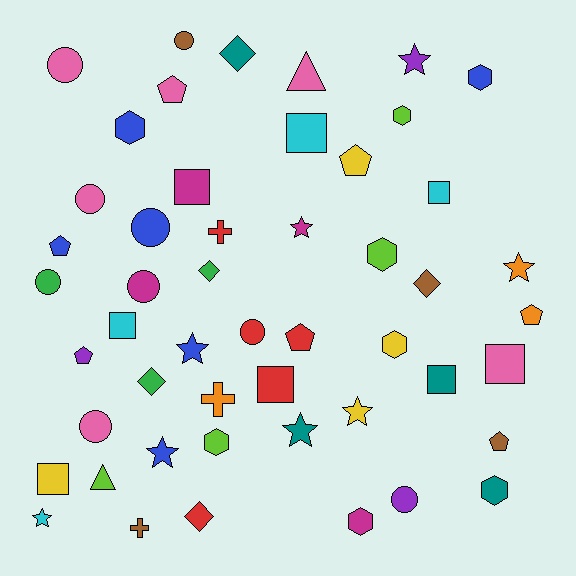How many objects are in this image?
There are 50 objects.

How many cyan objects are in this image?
There are 4 cyan objects.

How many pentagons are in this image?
There are 7 pentagons.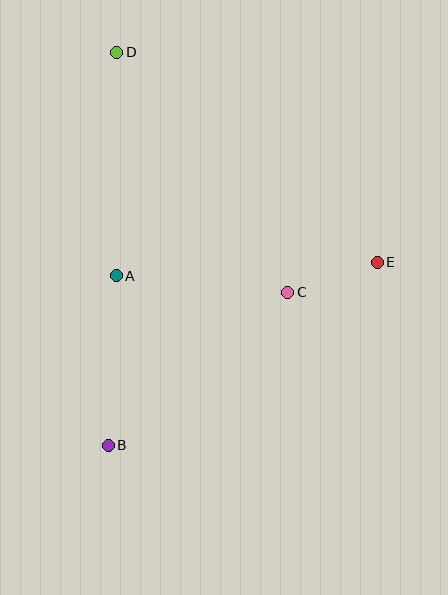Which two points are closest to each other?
Points C and E are closest to each other.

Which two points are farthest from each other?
Points B and D are farthest from each other.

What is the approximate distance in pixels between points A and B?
The distance between A and B is approximately 170 pixels.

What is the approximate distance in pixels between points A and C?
The distance between A and C is approximately 172 pixels.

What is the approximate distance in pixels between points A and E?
The distance between A and E is approximately 261 pixels.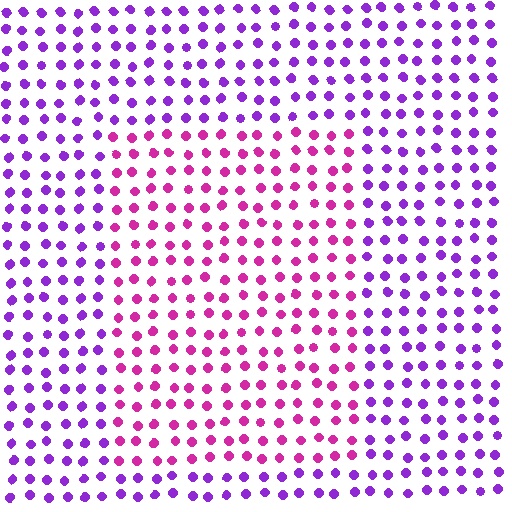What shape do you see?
I see a rectangle.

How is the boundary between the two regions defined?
The boundary is defined purely by a slight shift in hue (about 40 degrees). Spacing, size, and orientation are identical on both sides.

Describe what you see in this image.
The image is filled with small purple elements in a uniform arrangement. A rectangle-shaped region is visible where the elements are tinted to a slightly different hue, forming a subtle color boundary.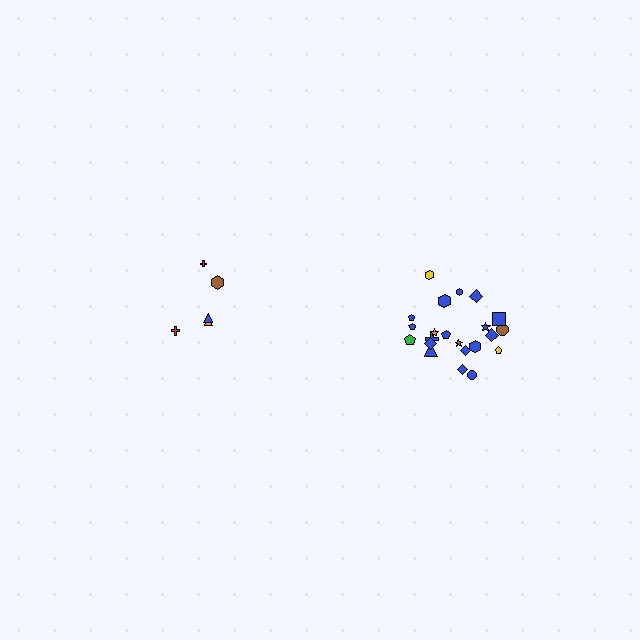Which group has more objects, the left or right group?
The right group.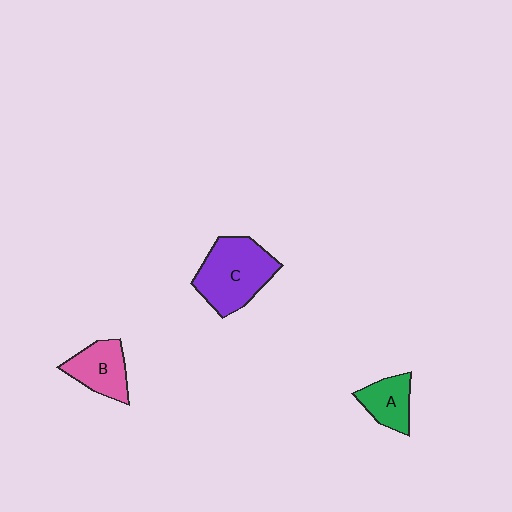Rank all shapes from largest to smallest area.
From largest to smallest: C (purple), B (pink), A (green).